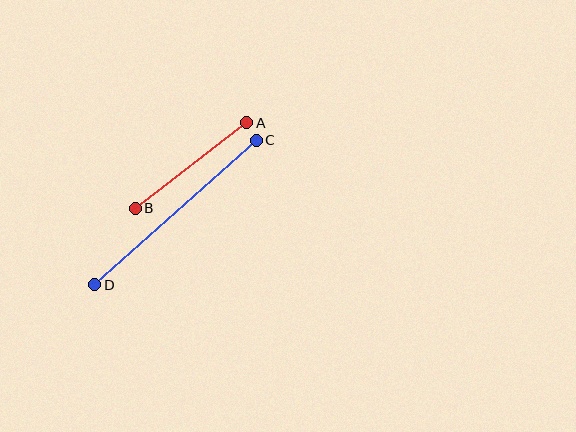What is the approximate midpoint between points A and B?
The midpoint is at approximately (191, 166) pixels.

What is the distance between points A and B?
The distance is approximately 140 pixels.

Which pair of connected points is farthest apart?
Points C and D are farthest apart.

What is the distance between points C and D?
The distance is approximately 217 pixels.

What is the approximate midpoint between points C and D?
The midpoint is at approximately (176, 213) pixels.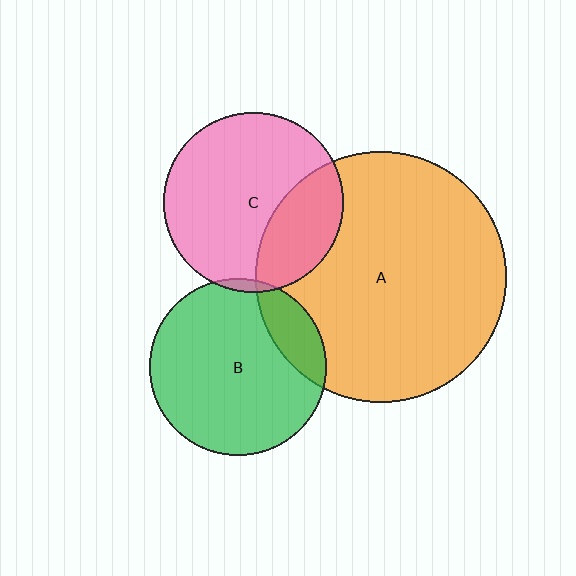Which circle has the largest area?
Circle A (orange).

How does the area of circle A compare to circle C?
Approximately 2.0 times.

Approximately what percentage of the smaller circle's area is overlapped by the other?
Approximately 15%.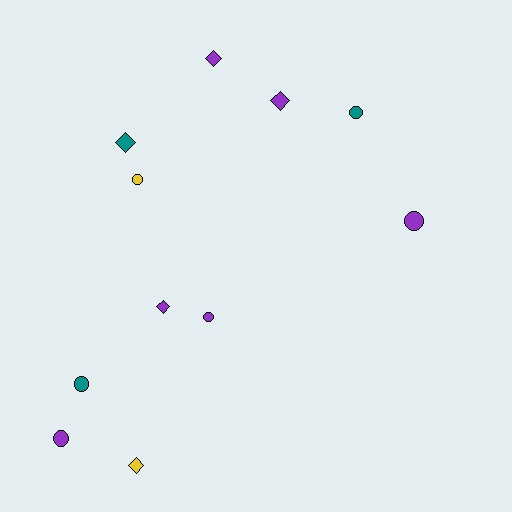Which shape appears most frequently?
Circle, with 6 objects.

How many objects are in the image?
There are 11 objects.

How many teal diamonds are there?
There is 1 teal diamond.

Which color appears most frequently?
Purple, with 6 objects.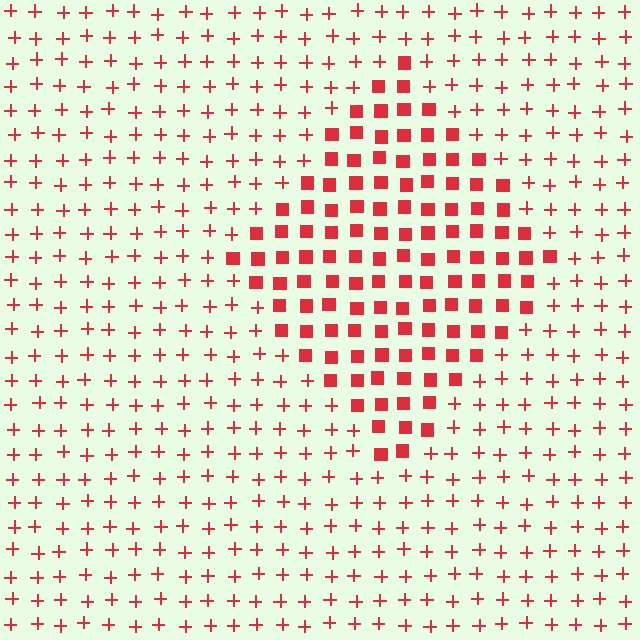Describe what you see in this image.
The image is filled with small red elements arranged in a uniform grid. A diamond-shaped region contains squares, while the surrounding area contains plus signs. The boundary is defined purely by the change in element shape.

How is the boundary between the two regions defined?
The boundary is defined by a change in element shape: squares inside vs. plus signs outside. All elements share the same color and spacing.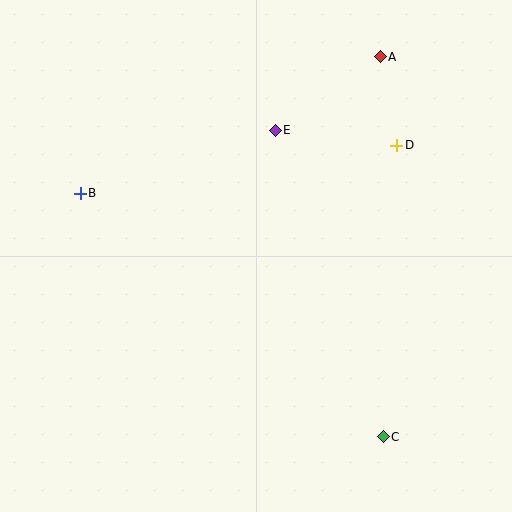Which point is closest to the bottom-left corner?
Point B is closest to the bottom-left corner.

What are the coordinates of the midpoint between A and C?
The midpoint between A and C is at (382, 247).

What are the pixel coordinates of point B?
Point B is at (80, 193).